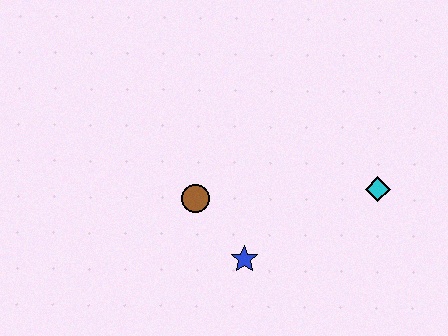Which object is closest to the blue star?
The brown circle is closest to the blue star.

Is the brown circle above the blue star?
Yes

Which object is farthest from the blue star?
The cyan diamond is farthest from the blue star.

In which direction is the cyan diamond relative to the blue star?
The cyan diamond is to the right of the blue star.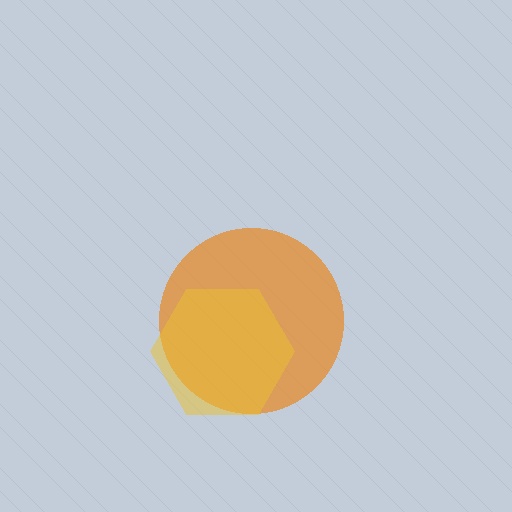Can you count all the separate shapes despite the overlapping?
Yes, there are 2 separate shapes.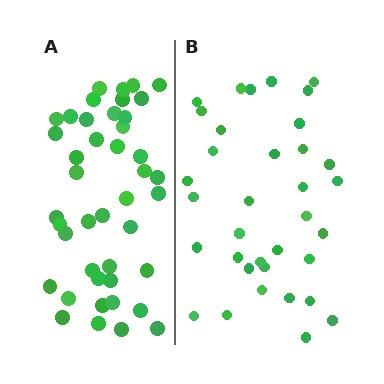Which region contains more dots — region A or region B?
Region A (the left region) has more dots.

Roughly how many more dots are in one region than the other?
Region A has roughly 8 or so more dots than region B.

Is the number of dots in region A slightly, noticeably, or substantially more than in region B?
Region A has only slightly more — the two regions are fairly close. The ratio is roughly 1.2 to 1.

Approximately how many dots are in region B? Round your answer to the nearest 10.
About 40 dots. (The exact count is 35, which rounds to 40.)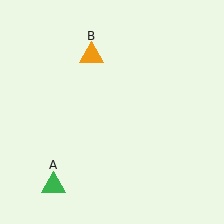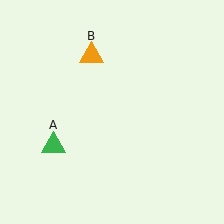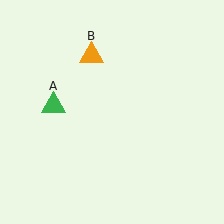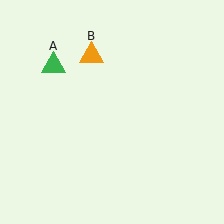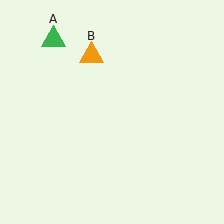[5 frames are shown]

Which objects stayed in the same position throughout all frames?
Orange triangle (object B) remained stationary.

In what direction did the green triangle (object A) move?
The green triangle (object A) moved up.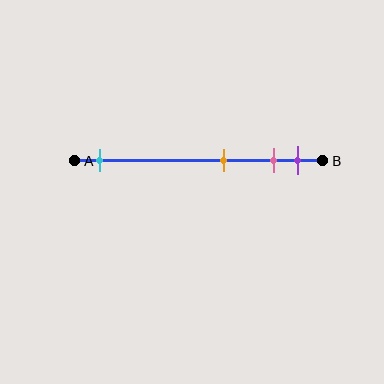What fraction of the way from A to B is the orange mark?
The orange mark is approximately 60% (0.6) of the way from A to B.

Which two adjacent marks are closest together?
The pink and purple marks are the closest adjacent pair.